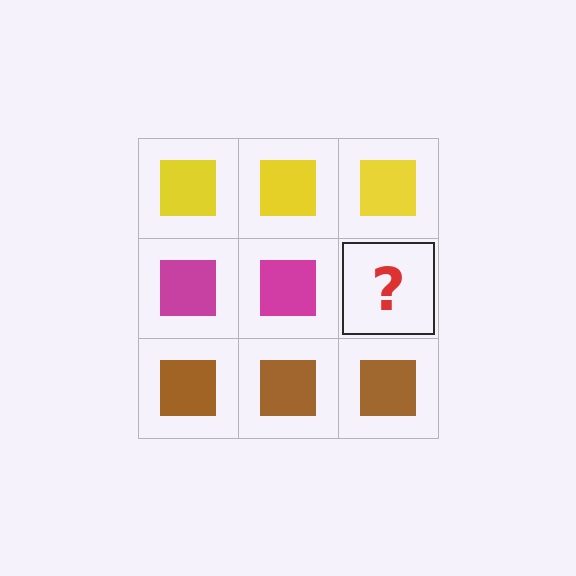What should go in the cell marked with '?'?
The missing cell should contain a magenta square.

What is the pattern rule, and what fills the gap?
The rule is that each row has a consistent color. The gap should be filled with a magenta square.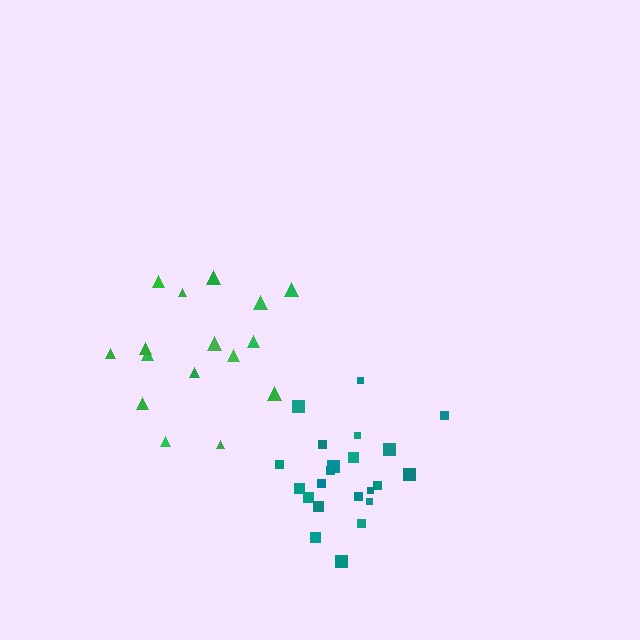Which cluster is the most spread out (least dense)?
Green.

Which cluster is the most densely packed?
Teal.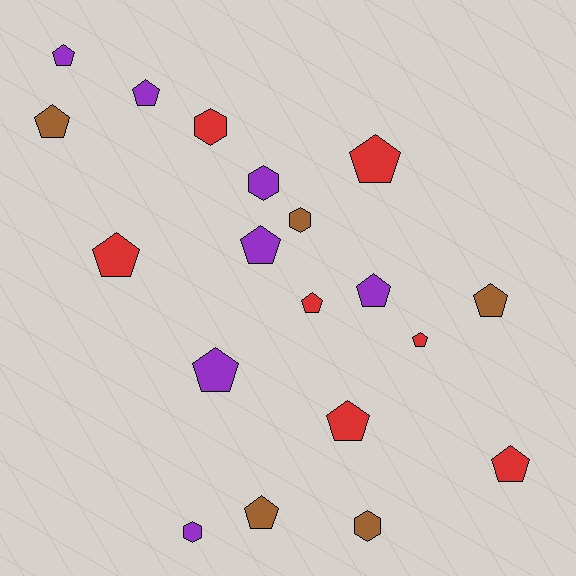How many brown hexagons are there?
There are 2 brown hexagons.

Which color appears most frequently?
Red, with 7 objects.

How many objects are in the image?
There are 19 objects.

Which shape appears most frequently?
Pentagon, with 14 objects.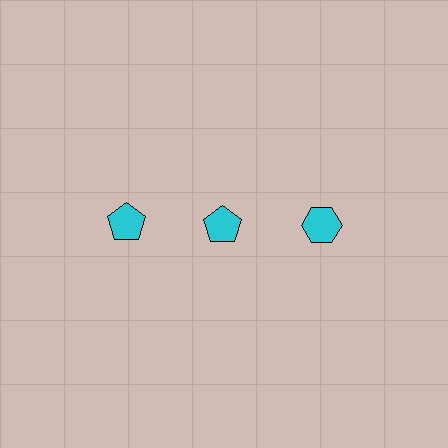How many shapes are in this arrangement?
There are 3 shapes arranged in a grid pattern.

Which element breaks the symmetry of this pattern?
The cyan hexagon in the top row, center column breaks the symmetry. All other shapes are cyan pentagons.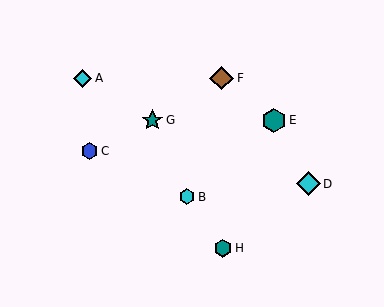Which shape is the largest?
The teal hexagon (labeled E) is the largest.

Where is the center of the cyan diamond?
The center of the cyan diamond is at (83, 78).